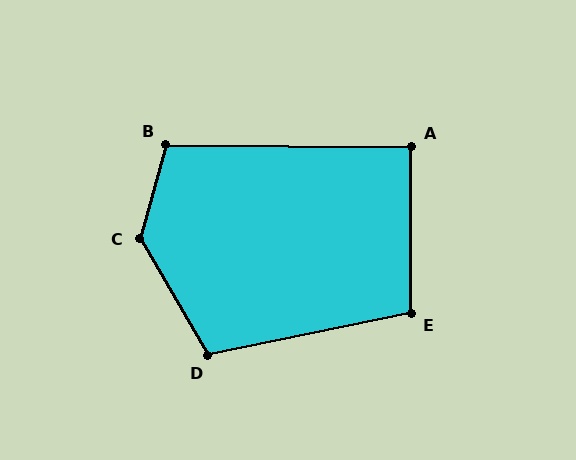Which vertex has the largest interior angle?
C, at approximately 134 degrees.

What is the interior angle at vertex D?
Approximately 109 degrees (obtuse).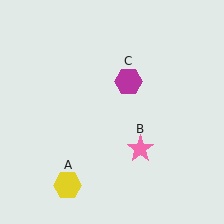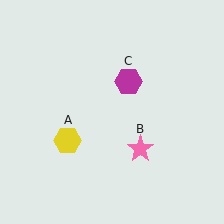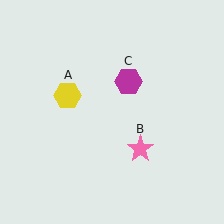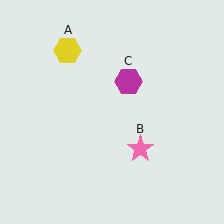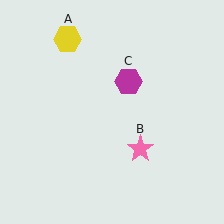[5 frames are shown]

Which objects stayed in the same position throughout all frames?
Pink star (object B) and magenta hexagon (object C) remained stationary.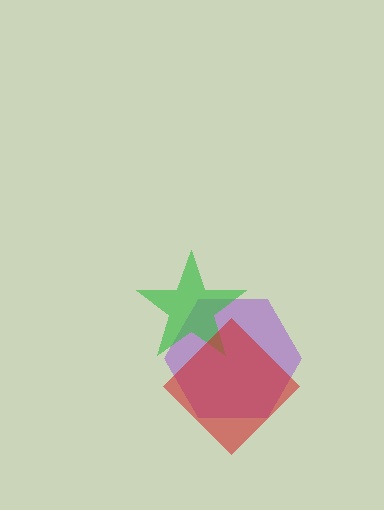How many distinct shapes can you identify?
There are 3 distinct shapes: a purple hexagon, a green star, a red diamond.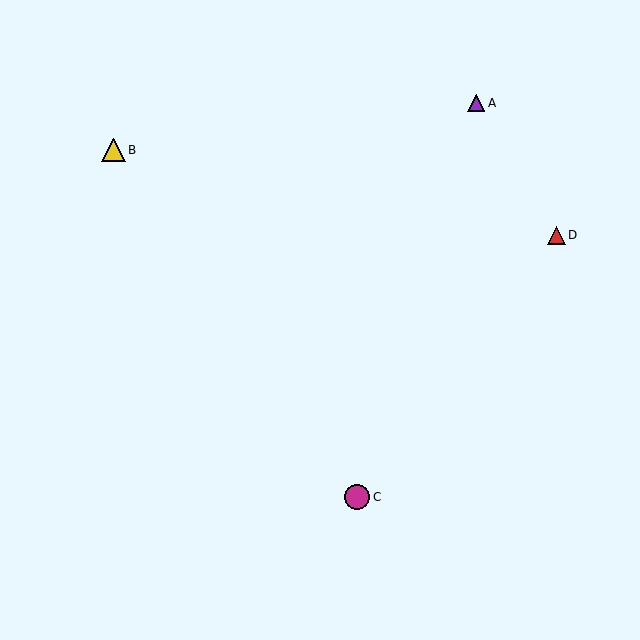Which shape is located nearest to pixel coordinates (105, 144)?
The yellow triangle (labeled B) at (113, 150) is nearest to that location.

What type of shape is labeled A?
Shape A is a purple triangle.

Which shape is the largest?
The magenta circle (labeled C) is the largest.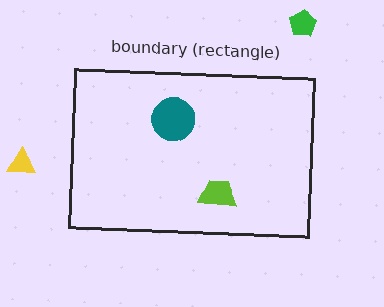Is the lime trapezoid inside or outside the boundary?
Inside.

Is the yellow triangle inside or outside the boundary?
Outside.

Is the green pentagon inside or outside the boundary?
Outside.